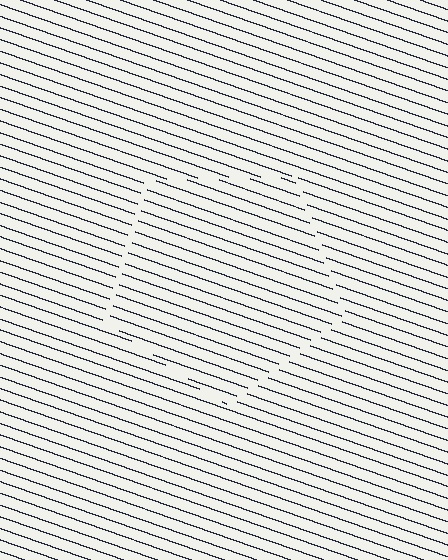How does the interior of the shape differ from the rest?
The interior of the shape contains the same grating, shifted by half a period — the contour is defined by the phase discontinuity where line-ends from the inner and outer gratings abut.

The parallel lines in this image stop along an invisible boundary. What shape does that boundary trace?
An illusory pentagon. The interior of the shape contains the same grating, shifted by half a period — the contour is defined by the phase discontinuity where line-ends from the inner and outer gratings abut.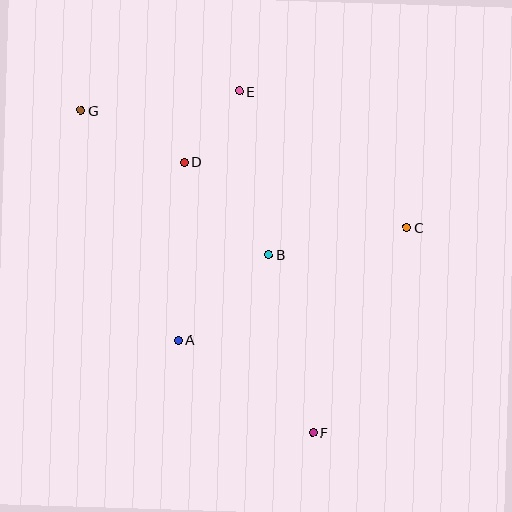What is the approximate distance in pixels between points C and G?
The distance between C and G is approximately 346 pixels.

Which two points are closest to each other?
Points D and E are closest to each other.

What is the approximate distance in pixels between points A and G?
The distance between A and G is approximately 249 pixels.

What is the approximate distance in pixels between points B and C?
The distance between B and C is approximately 141 pixels.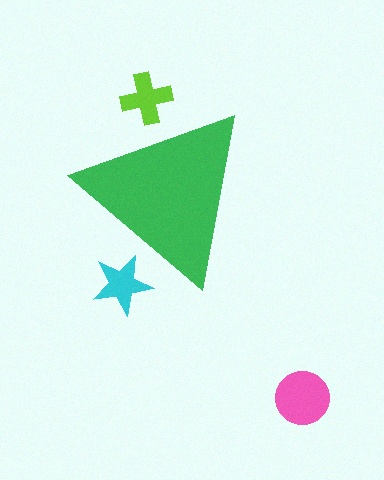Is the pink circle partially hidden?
No, the pink circle is fully visible.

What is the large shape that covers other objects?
A green triangle.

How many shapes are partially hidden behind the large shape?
2 shapes are partially hidden.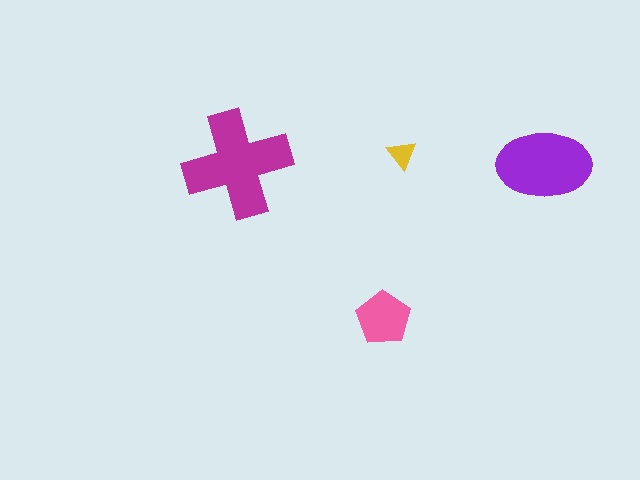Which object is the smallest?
The yellow triangle.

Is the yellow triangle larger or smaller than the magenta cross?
Smaller.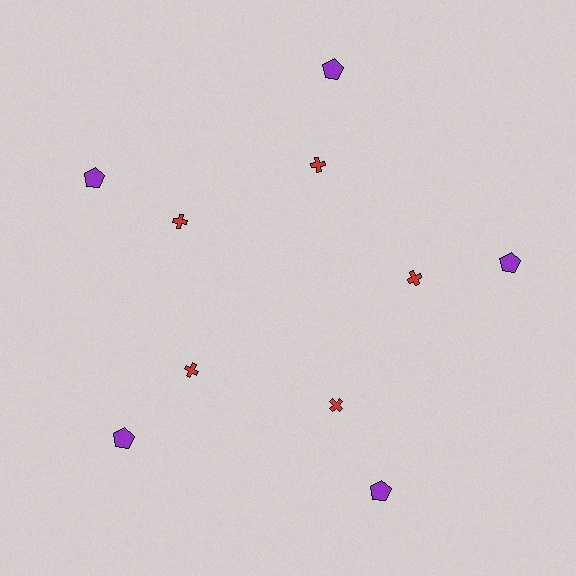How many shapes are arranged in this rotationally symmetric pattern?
There are 10 shapes, arranged in 5 groups of 2.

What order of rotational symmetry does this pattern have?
This pattern has 5-fold rotational symmetry.